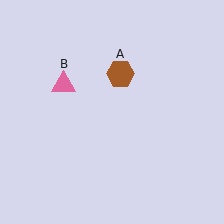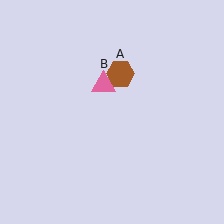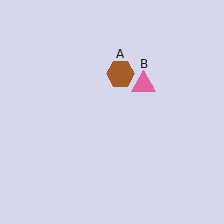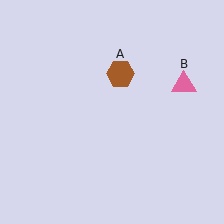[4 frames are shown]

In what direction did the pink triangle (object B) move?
The pink triangle (object B) moved right.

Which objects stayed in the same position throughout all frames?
Brown hexagon (object A) remained stationary.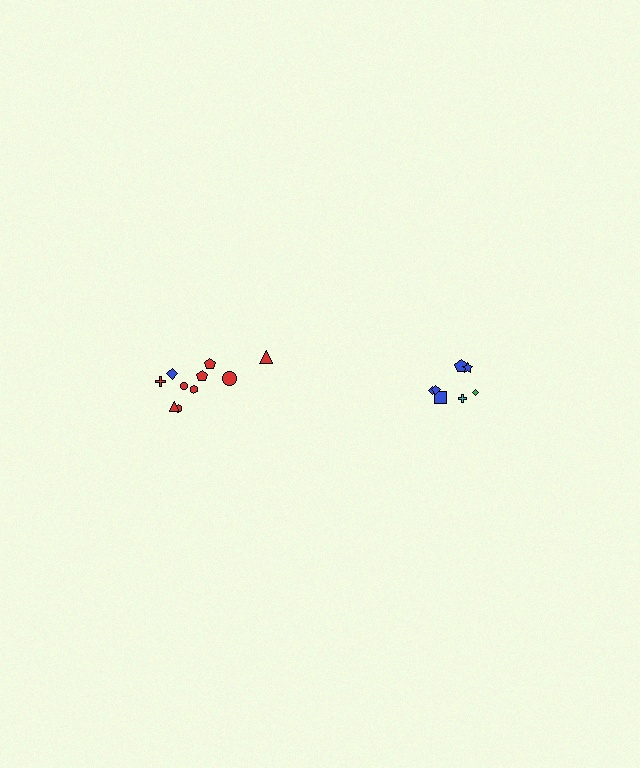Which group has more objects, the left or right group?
The left group.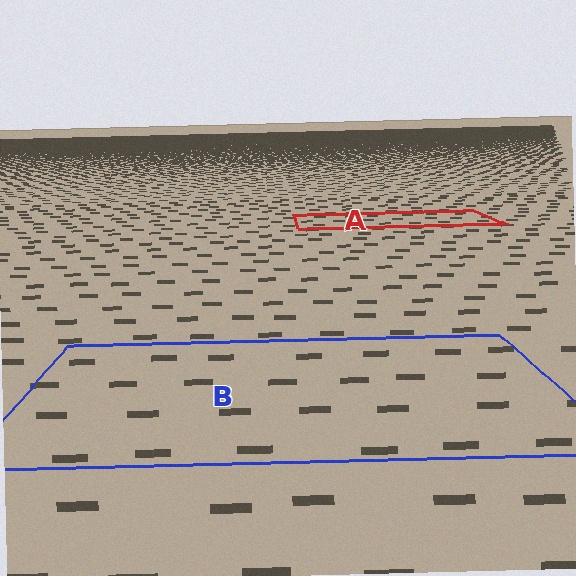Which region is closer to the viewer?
Region B is closer. The texture elements there are larger and more spread out.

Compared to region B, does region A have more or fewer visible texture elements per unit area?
Region A has more texture elements per unit area — they are packed more densely because it is farther away.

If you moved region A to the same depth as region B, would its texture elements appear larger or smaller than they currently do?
They would appear larger. At a closer depth, the same texture elements are projected at a bigger on-screen size.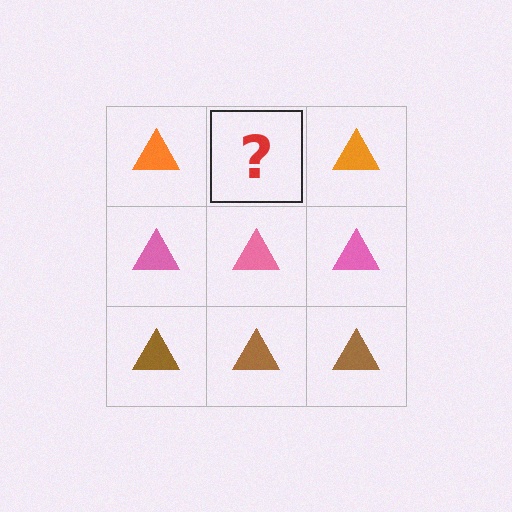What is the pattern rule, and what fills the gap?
The rule is that each row has a consistent color. The gap should be filled with an orange triangle.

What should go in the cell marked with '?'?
The missing cell should contain an orange triangle.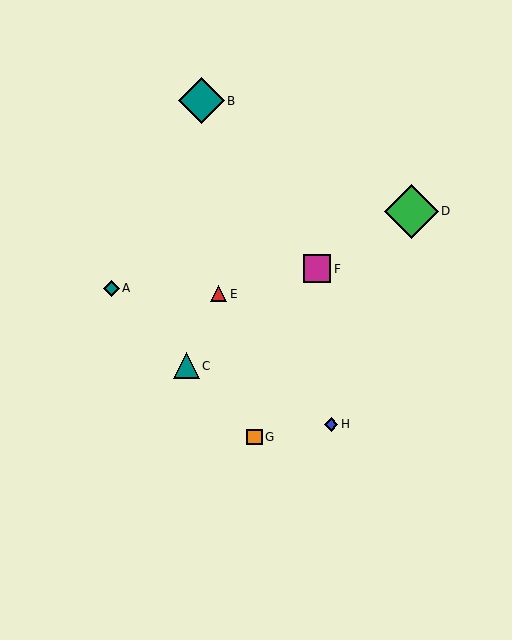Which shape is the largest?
The green diamond (labeled D) is the largest.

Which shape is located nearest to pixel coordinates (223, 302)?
The red triangle (labeled E) at (219, 294) is nearest to that location.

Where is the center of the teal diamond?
The center of the teal diamond is at (202, 101).